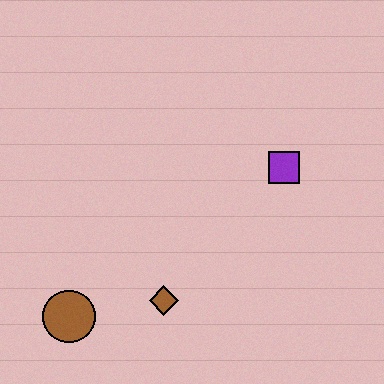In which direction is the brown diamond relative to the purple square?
The brown diamond is below the purple square.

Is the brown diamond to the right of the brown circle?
Yes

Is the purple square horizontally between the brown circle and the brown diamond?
No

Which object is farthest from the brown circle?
The purple square is farthest from the brown circle.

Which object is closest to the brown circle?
The brown diamond is closest to the brown circle.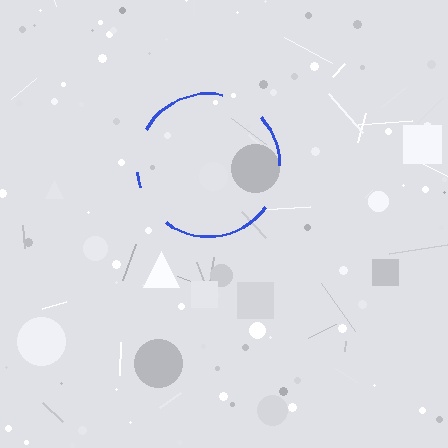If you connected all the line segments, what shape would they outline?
They would outline a circle.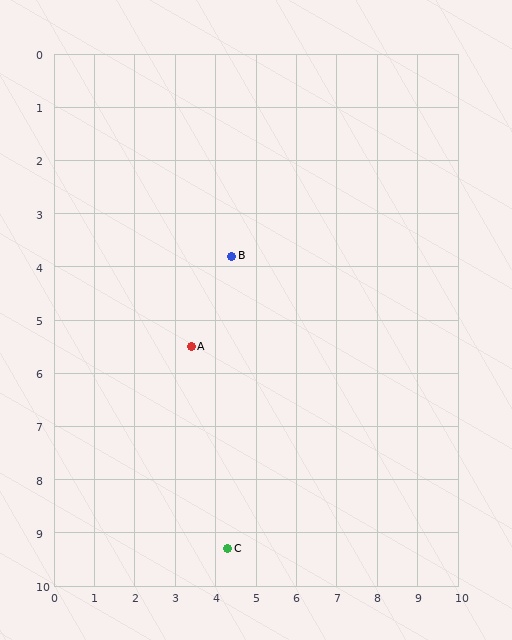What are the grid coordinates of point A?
Point A is at approximately (3.4, 5.5).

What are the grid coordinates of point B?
Point B is at approximately (4.4, 3.8).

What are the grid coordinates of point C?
Point C is at approximately (4.3, 9.3).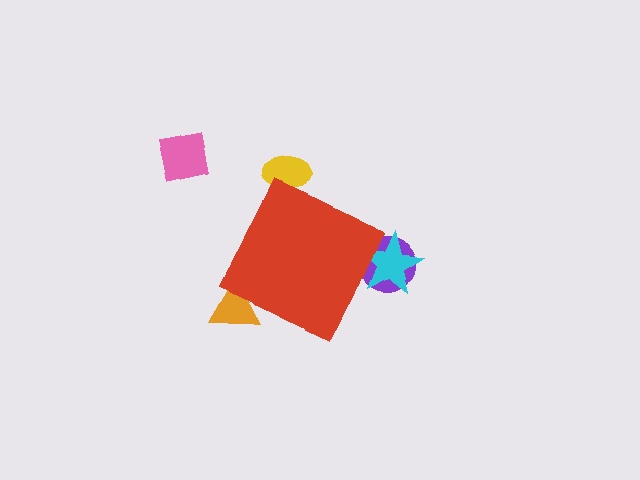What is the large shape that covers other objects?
A red diamond.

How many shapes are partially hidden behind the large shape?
4 shapes are partially hidden.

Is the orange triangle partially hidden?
Yes, the orange triangle is partially hidden behind the red diamond.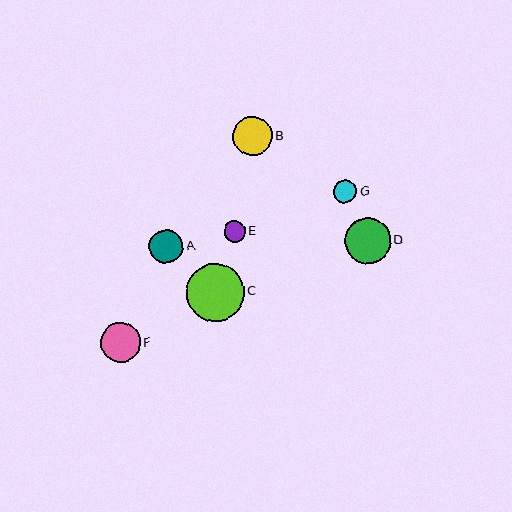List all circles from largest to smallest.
From largest to smallest: C, D, F, B, A, G, E.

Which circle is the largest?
Circle C is the largest with a size of approximately 58 pixels.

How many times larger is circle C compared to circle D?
Circle C is approximately 1.3 times the size of circle D.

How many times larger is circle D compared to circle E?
Circle D is approximately 2.2 times the size of circle E.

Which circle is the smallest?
Circle E is the smallest with a size of approximately 21 pixels.